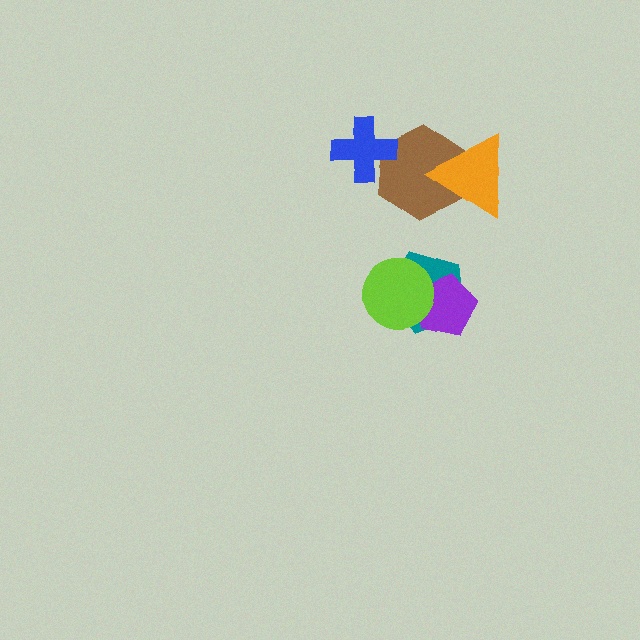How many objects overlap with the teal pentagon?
2 objects overlap with the teal pentagon.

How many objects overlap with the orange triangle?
1 object overlaps with the orange triangle.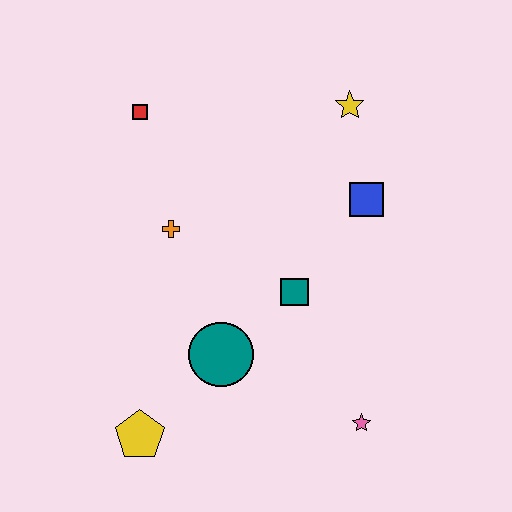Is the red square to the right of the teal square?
No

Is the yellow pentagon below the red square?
Yes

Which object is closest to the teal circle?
The teal square is closest to the teal circle.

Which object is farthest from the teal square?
The red square is farthest from the teal square.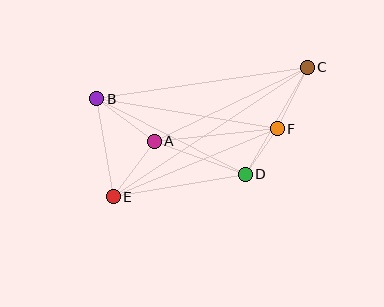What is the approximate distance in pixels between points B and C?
The distance between B and C is approximately 213 pixels.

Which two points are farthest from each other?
Points C and E are farthest from each other.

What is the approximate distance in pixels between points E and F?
The distance between E and F is approximately 177 pixels.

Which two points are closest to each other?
Points D and F are closest to each other.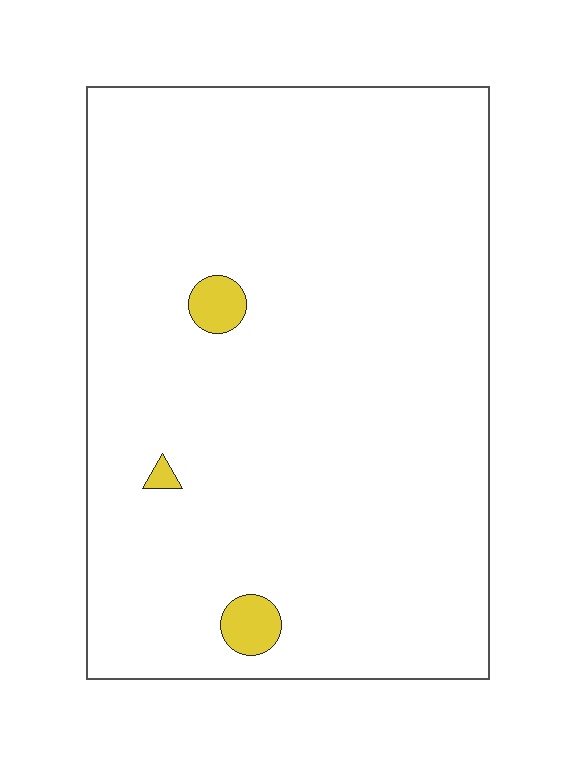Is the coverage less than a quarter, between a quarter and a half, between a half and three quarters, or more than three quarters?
Less than a quarter.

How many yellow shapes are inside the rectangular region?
3.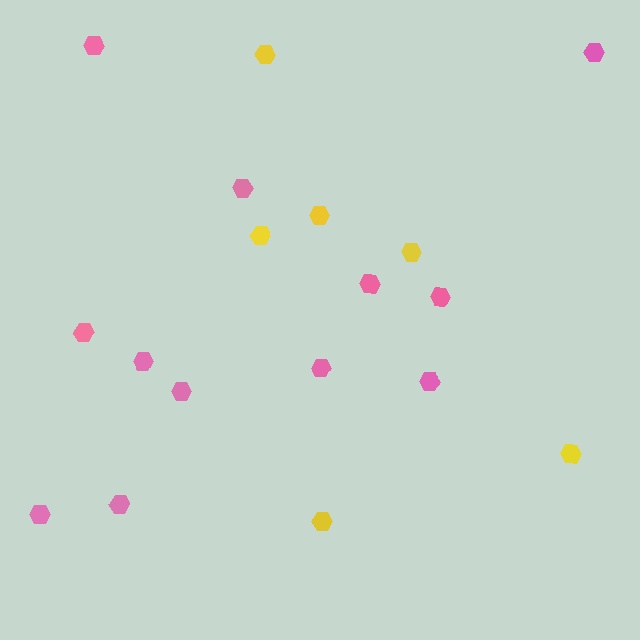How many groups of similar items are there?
There are 2 groups: one group of yellow hexagons (6) and one group of pink hexagons (12).